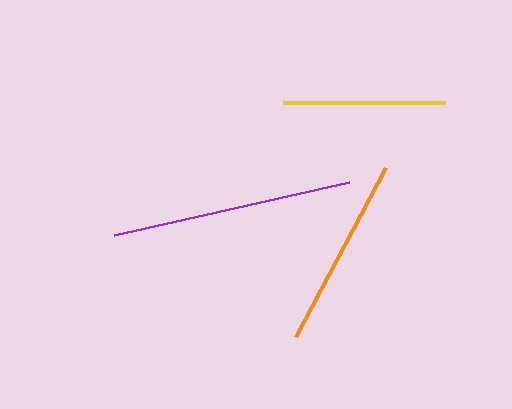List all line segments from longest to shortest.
From longest to shortest: purple, orange, yellow.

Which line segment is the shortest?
The yellow line is the shortest at approximately 162 pixels.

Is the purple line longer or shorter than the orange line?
The purple line is longer than the orange line.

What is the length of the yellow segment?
The yellow segment is approximately 162 pixels long.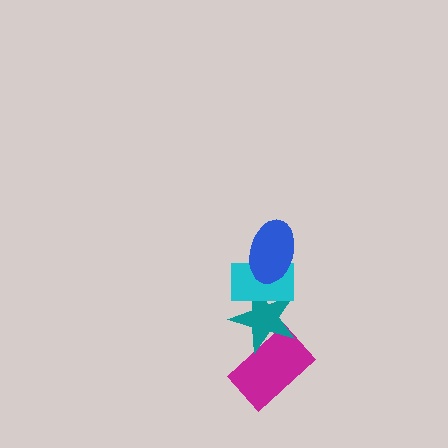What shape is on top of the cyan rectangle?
The blue ellipse is on top of the cyan rectangle.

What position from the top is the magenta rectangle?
The magenta rectangle is 4th from the top.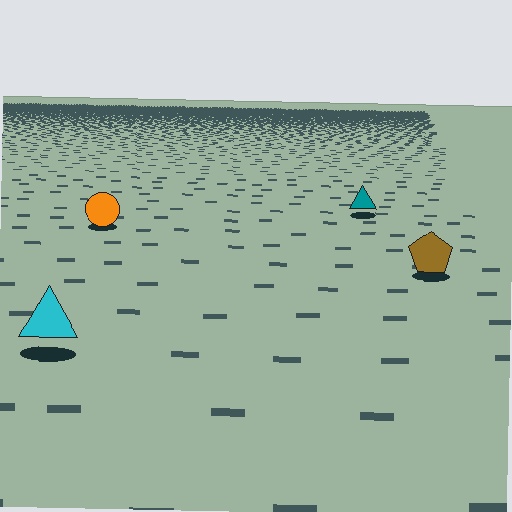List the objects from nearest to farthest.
From nearest to farthest: the cyan triangle, the brown pentagon, the orange circle, the teal triangle.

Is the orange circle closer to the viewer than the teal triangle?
Yes. The orange circle is closer — you can tell from the texture gradient: the ground texture is coarser near it.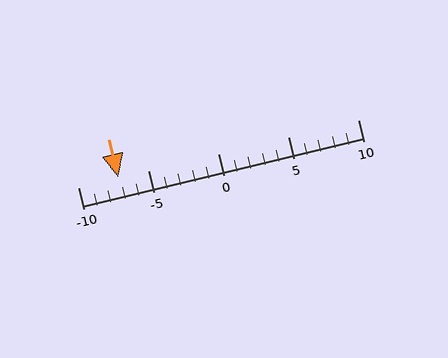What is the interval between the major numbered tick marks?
The major tick marks are spaced 5 units apart.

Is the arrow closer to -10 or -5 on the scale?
The arrow is closer to -5.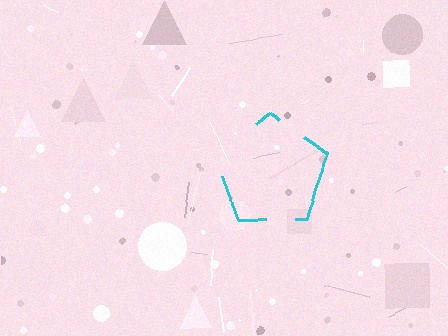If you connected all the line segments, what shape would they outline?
They would outline a pentagon.